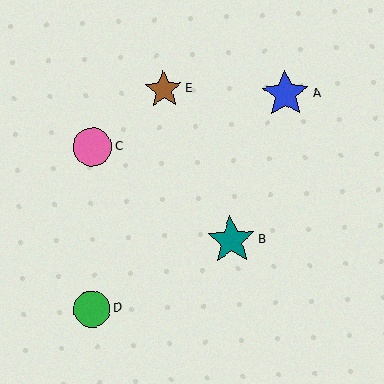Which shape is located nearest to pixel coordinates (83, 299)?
The green circle (labeled D) at (92, 309) is nearest to that location.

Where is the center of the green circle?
The center of the green circle is at (92, 309).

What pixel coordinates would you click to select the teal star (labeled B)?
Click at (231, 240) to select the teal star B.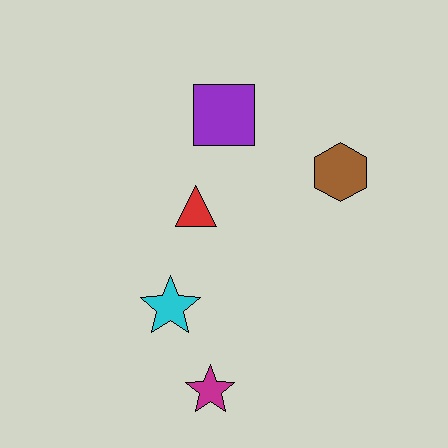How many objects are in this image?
There are 5 objects.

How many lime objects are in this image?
There are no lime objects.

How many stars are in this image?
There are 2 stars.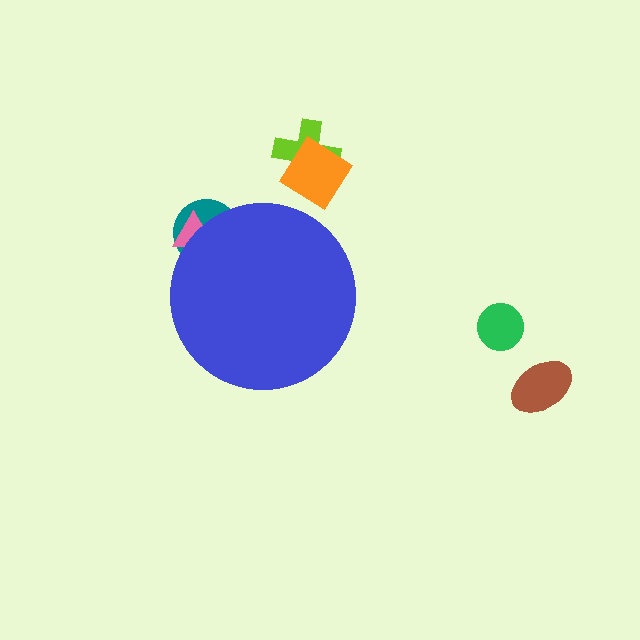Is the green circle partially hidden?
No, the green circle is fully visible.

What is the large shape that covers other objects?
A blue circle.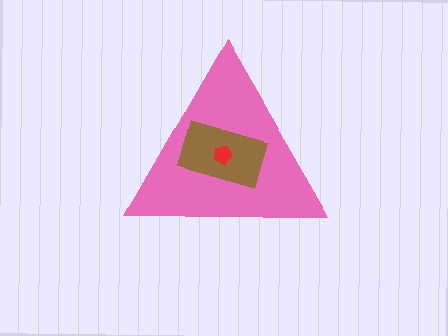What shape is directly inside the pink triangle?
The brown rectangle.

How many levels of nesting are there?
3.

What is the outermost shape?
The pink triangle.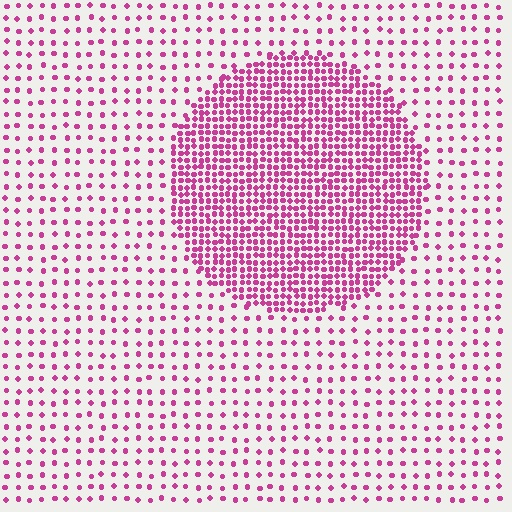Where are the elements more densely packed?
The elements are more densely packed inside the circle boundary.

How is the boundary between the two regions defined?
The boundary is defined by a change in element density (approximately 3.1x ratio). All elements are the same color, size, and shape.